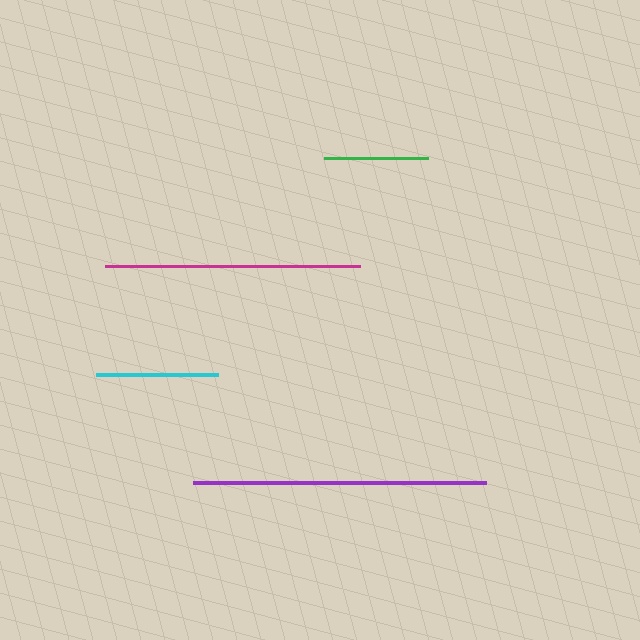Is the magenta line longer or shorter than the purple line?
The purple line is longer than the magenta line.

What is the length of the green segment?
The green segment is approximately 104 pixels long.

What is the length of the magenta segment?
The magenta segment is approximately 255 pixels long.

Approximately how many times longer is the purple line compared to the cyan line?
The purple line is approximately 2.4 times the length of the cyan line.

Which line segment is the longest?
The purple line is the longest at approximately 294 pixels.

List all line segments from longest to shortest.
From longest to shortest: purple, magenta, cyan, green.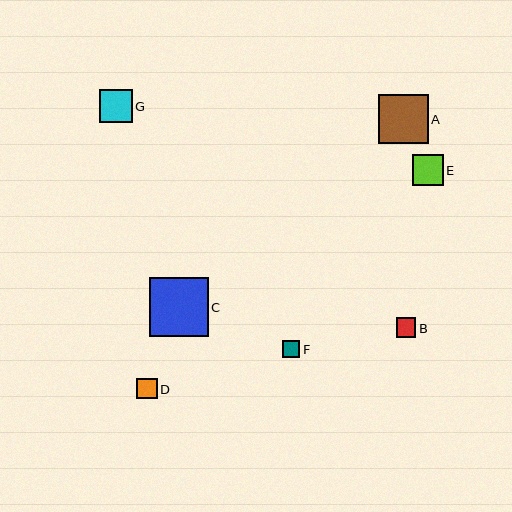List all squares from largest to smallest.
From largest to smallest: C, A, G, E, D, B, F.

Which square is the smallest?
Square F is the smallest with a size of approximately 17 pixels.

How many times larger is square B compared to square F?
Square B is approximately 1.2 times the size of square F.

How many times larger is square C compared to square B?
Square C is approximately 3.0 times the size of square B.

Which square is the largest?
Square C is the largest with a size of approximately 59 pixels.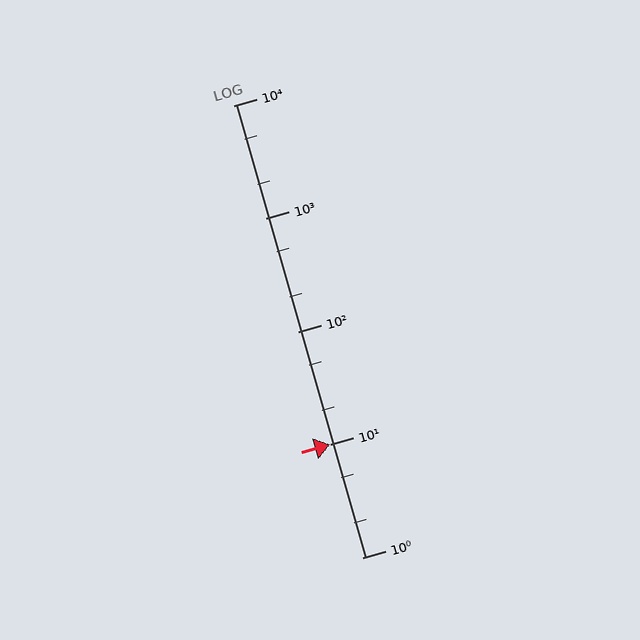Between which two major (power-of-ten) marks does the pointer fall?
The pointer is between 10 and 100.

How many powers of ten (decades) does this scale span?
The scale spans 4 decades, from 1 to 10000.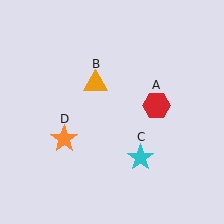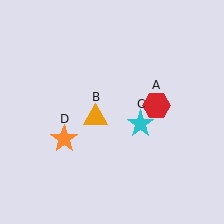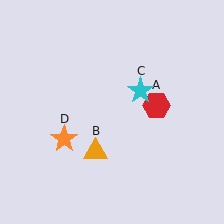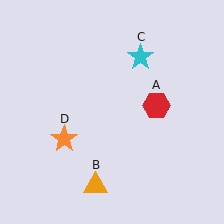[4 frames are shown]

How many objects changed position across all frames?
2 objects changed position: orange triangle (object B), cyan star (object C).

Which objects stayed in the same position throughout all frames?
Red hexagon (object A) and orange star (object D) remained stationary.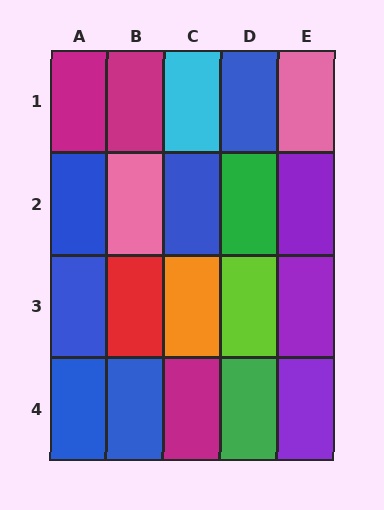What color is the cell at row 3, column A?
Blue.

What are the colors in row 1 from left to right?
Magenta, magenta, cyan, blue, pink.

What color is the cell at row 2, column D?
Green.